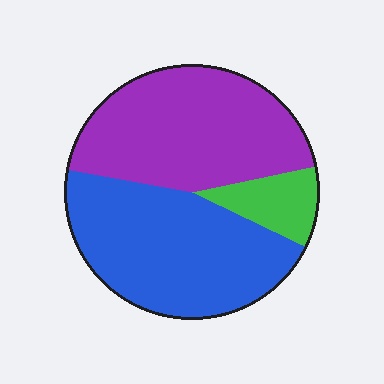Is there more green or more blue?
Blue.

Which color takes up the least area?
Green, at roughly 10%.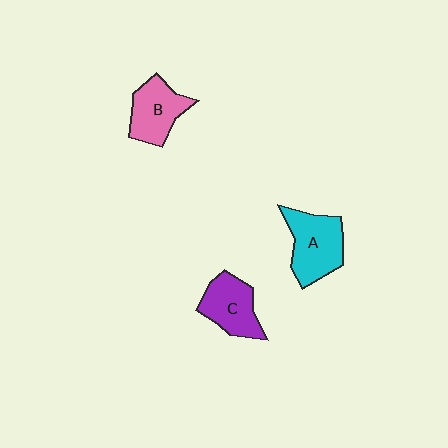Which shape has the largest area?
Shape A (cyan).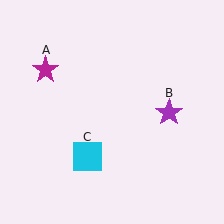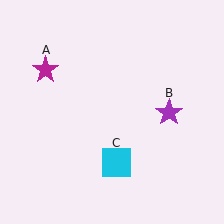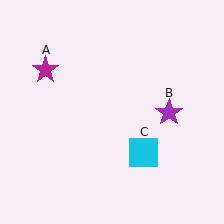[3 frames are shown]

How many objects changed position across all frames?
1 object changed position: cyan square (object C).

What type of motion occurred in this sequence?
The cyan square (object C) rotated counterclockwise around the center of the scene.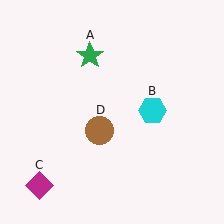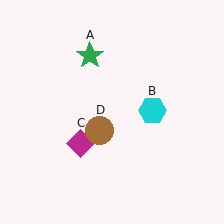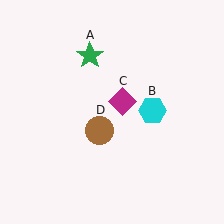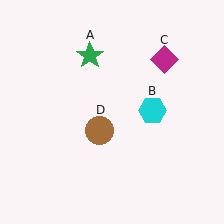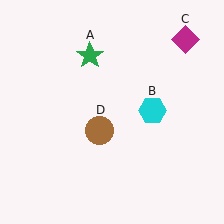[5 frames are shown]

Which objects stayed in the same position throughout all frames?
Green star (object A) and cyan hexagon (object B) and brown circle (object D) remained stationary.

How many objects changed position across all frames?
1 object changed position: magenta diamond (object C).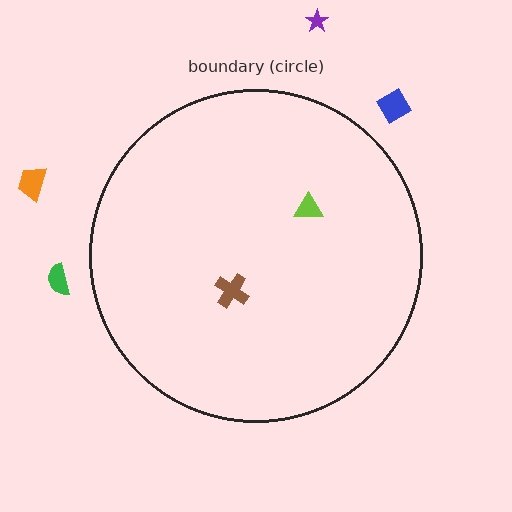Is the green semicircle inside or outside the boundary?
Outside.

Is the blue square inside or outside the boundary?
Outside.